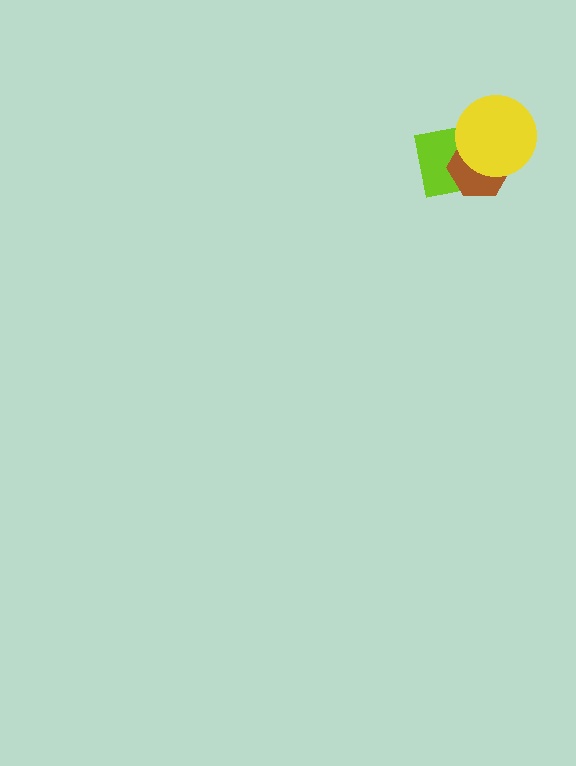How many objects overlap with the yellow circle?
2 objects overlap with the yellow circle.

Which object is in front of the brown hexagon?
The yellow circle is in front of the brown hexagon.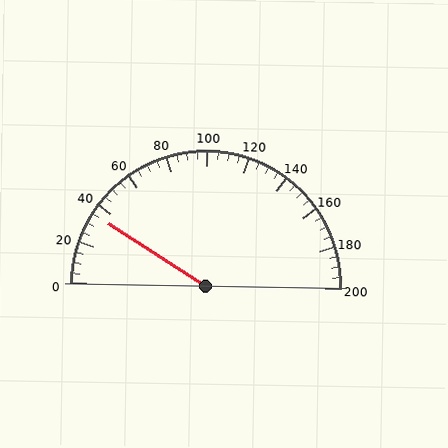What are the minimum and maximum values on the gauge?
The gauge ranges from 0 to 200.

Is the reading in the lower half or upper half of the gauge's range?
The reading is in the lower half of the range (0 to 200).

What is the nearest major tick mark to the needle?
The nearest major tick mark is 40.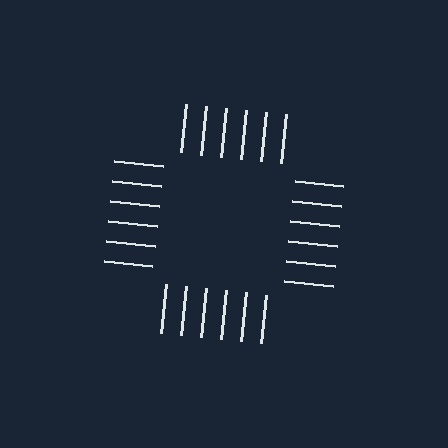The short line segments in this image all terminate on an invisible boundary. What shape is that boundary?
An illusory square — the line segments terminate on its edges but no continuous stroke is drawn.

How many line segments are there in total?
24 — 6 along each of the 4 edges.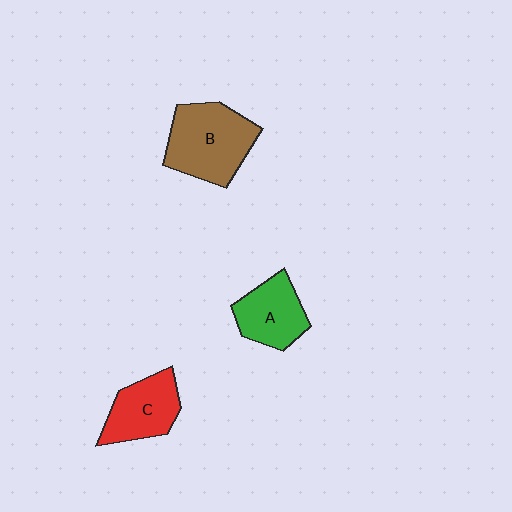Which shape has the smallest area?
Shape A (green).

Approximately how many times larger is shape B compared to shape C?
Approximately 1.4 times.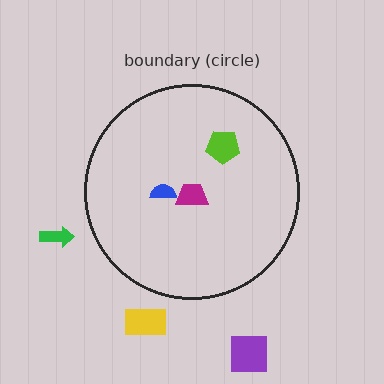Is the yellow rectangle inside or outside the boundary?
Outside.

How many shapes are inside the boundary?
3 inside, 3 outside.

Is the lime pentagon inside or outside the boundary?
Inside.